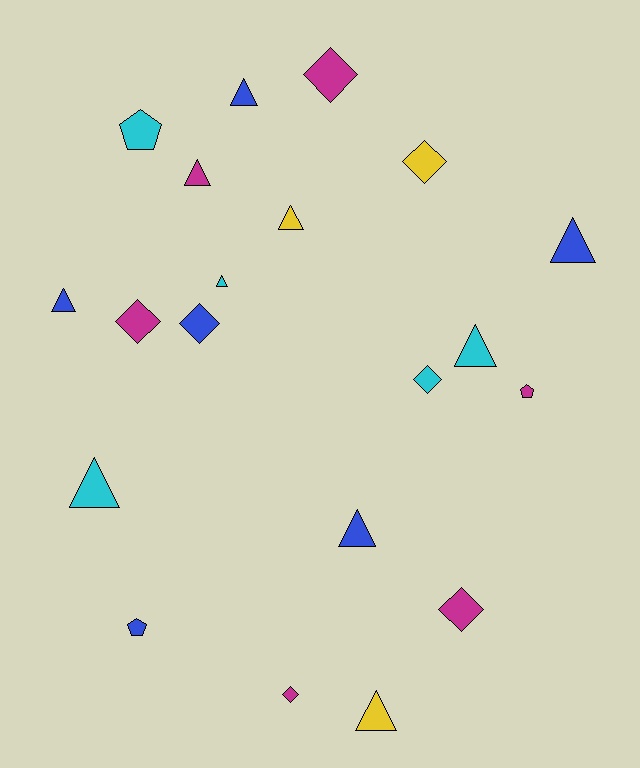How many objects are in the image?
There are 20 objects.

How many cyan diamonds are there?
There is 1 cyan diamond.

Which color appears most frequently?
Magenta, with 6 objects.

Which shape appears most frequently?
Triangle, with 10 objects.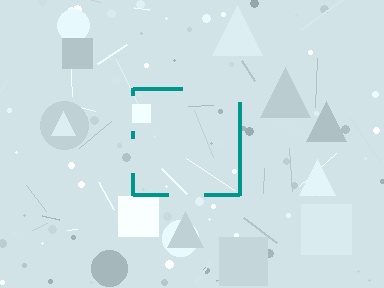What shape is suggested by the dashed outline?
The dashed outline suggests a square.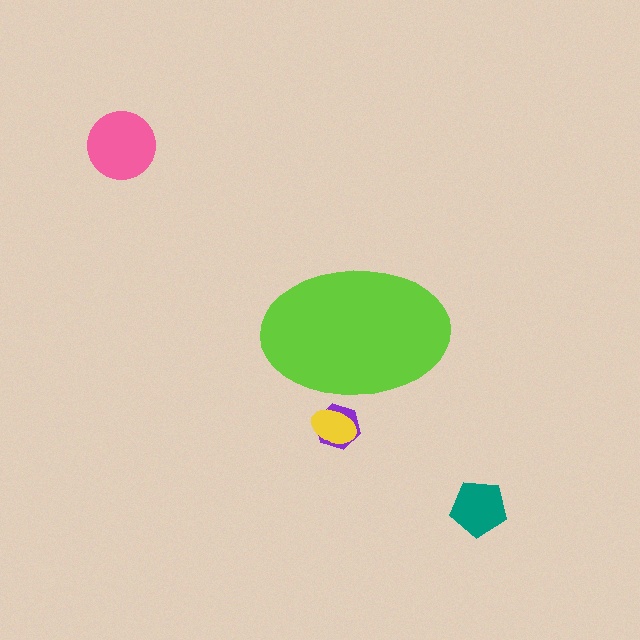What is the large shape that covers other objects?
A lime ellipse.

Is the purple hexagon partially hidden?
Yes, the purple hexagon is partially hidden behind the lime ellipse.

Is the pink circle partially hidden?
No, the pink circle is fully visible.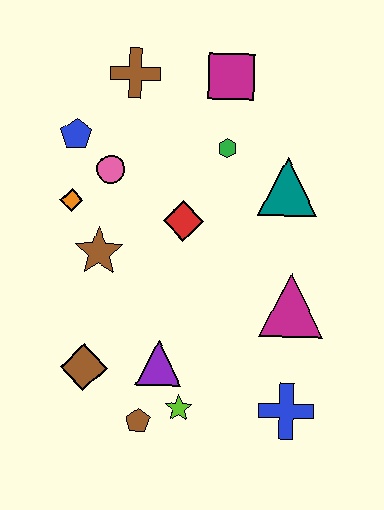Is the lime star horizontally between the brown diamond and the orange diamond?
No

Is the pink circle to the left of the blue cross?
Yes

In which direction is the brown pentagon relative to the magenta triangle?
The brown pentagon is to the left of the magenta triangle.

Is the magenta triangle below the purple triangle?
No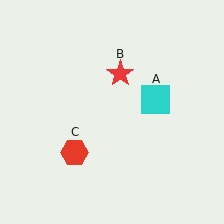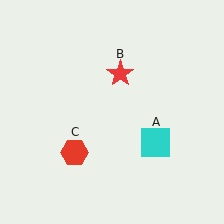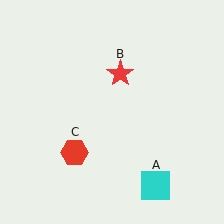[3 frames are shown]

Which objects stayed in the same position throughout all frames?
Red star (object B) and red hexagon (object C) remained stationary.